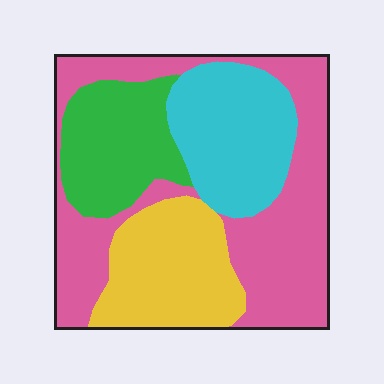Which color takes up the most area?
Pink, at roughly 40%.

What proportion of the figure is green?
Green covers 18% of the figure.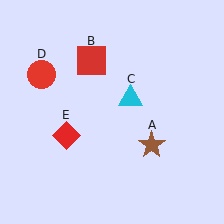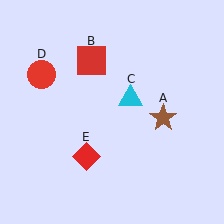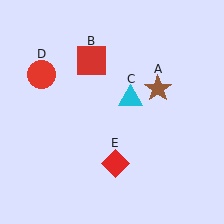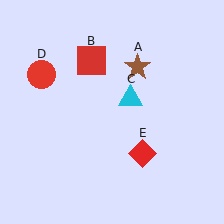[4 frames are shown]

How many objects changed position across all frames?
2 objects changed position: brown star (object A), red diamond (object E).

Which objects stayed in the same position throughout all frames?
Red square (object B) and cyan triangle (object C) and red circle (object D) remained stationary.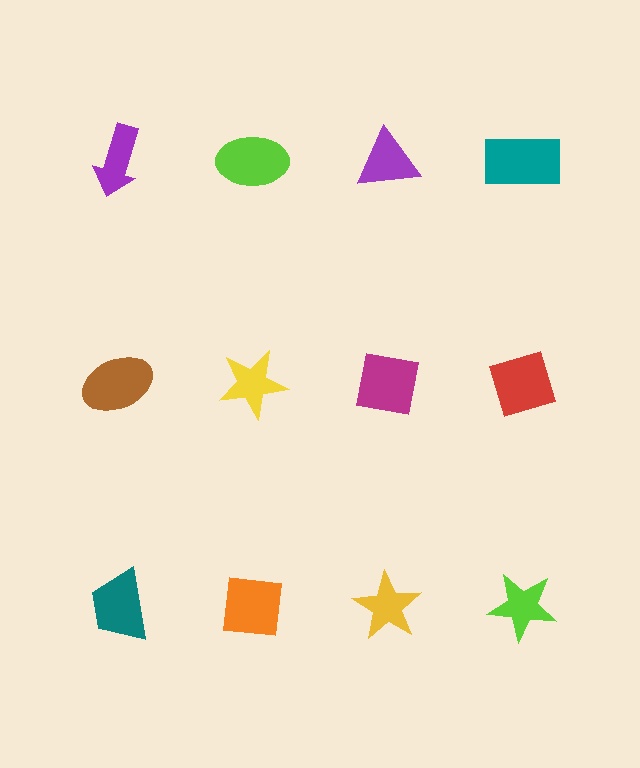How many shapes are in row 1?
4 shapes.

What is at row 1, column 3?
A purple triangle.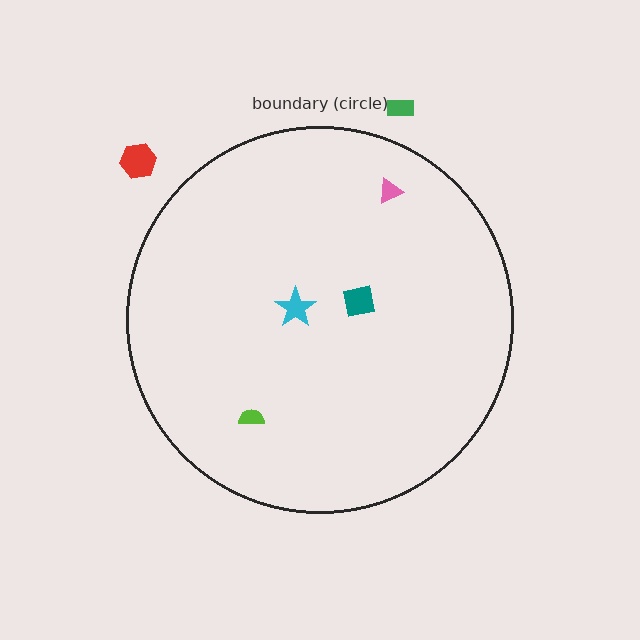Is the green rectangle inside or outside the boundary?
Outside.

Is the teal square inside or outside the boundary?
Inside.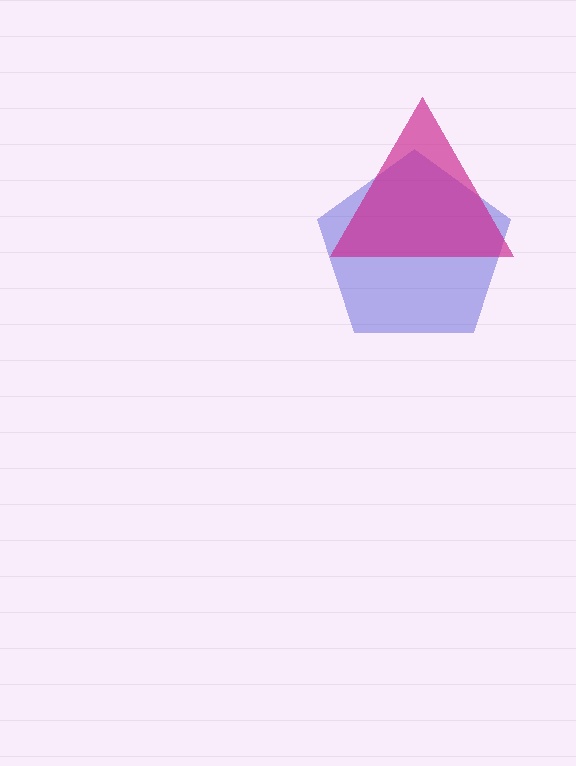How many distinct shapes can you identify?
There are 2 distinct shapes: a blue pentagon, a magenta triangle.